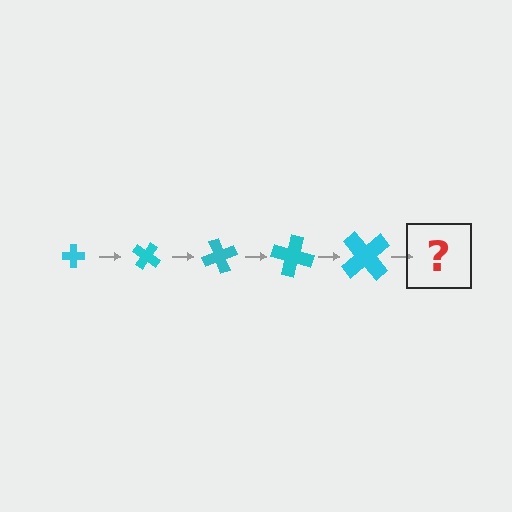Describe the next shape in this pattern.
It should be a cross, larger than the previous one and rotated 175 degrees from the start.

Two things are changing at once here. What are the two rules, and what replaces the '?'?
The two rules are that the cross grows larger each step and it rotates 35 degrees each step. The '?' should be a cross, larger than the previous one and rotated 175 degrees from the start.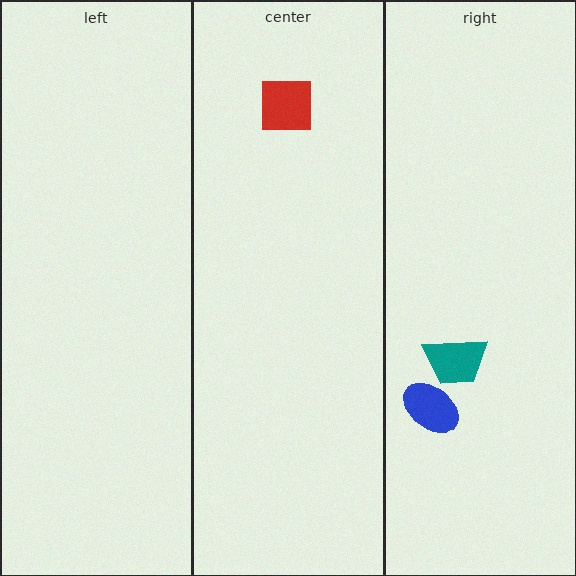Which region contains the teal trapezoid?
The right region.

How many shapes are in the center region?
1.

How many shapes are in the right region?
2.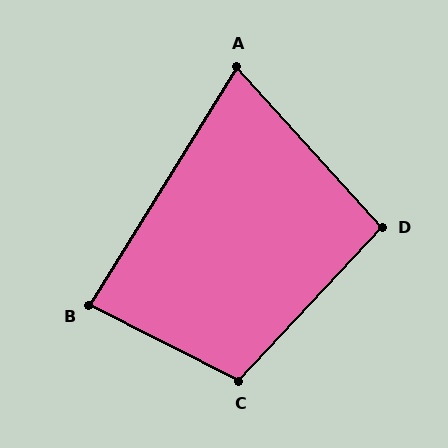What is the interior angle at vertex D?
Approximately 95 degrees (approximately right).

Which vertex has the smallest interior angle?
A, at approximately 74 degrees.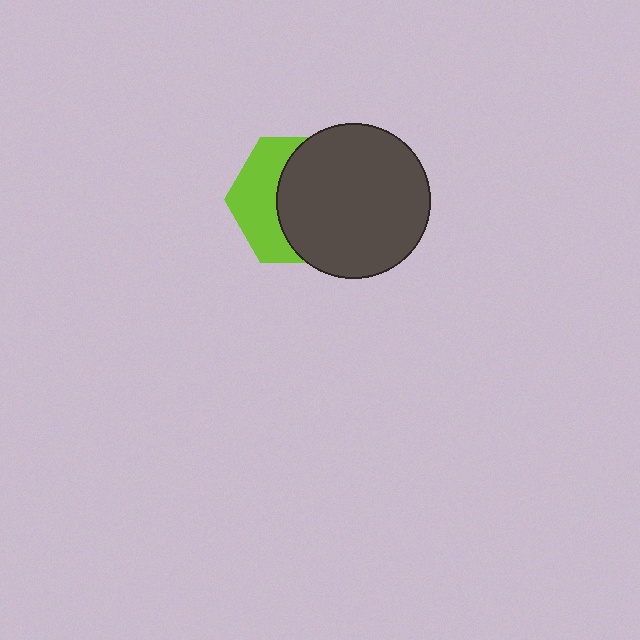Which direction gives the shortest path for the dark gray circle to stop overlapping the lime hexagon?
Moving right gives the shortest separation.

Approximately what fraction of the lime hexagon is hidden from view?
Roughly 60% of the lime hexagon is hidden behind the dark gray circle.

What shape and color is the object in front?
The object in front is a dark gray circle.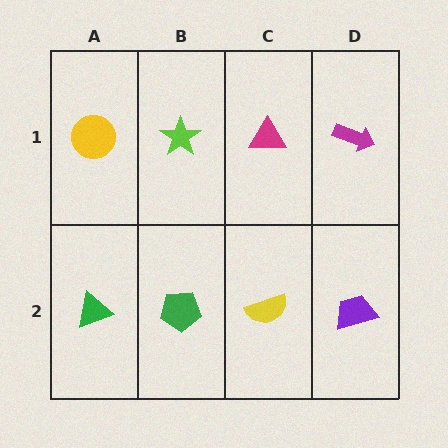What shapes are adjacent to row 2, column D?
A magenta arrow (row 1, column D), a yellow semicircle (row 2, column C).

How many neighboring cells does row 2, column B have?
3.